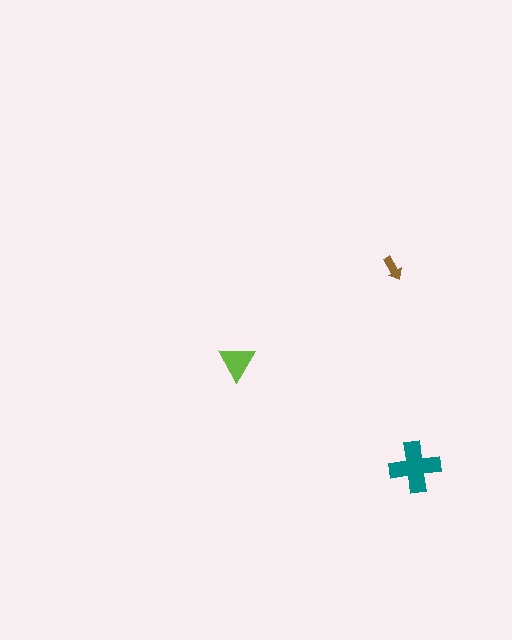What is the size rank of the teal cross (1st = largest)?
1st.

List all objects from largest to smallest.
The teal cross, the lime triangle, the brown arrow.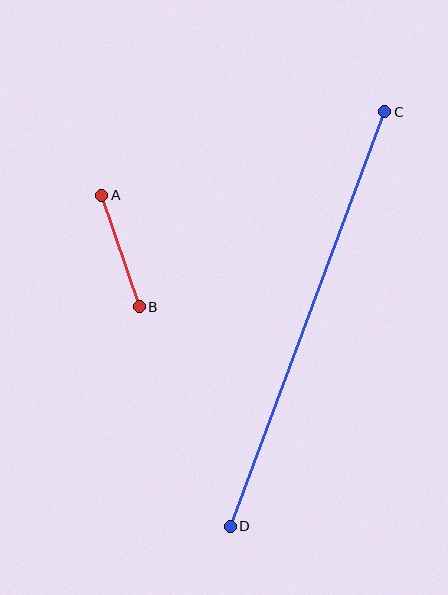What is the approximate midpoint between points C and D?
The midpoint is at approximately (307, 319) pixels.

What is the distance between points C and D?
The distance is approximately 442 pixels.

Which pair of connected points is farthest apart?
Points C and D are farthest apart.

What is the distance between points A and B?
The distance is approximately 118 pixels.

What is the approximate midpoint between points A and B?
The midpoint is at approximately (120, 251) pixels.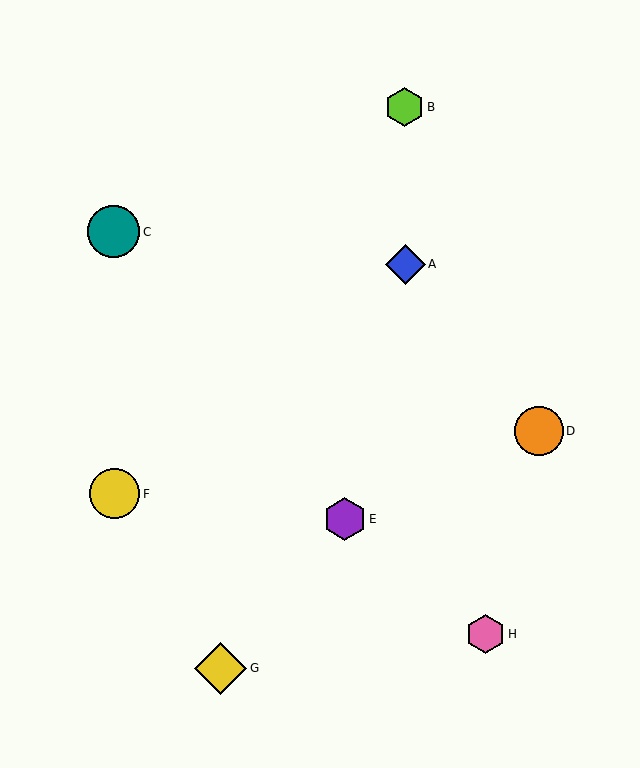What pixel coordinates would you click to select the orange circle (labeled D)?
Click at (539, 431) to select the orange circle D.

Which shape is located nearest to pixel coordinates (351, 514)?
The purple hexagon (labeled E) at (345, 519) is nearest to that location.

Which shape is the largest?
The teal circle (labeled C) is the largest.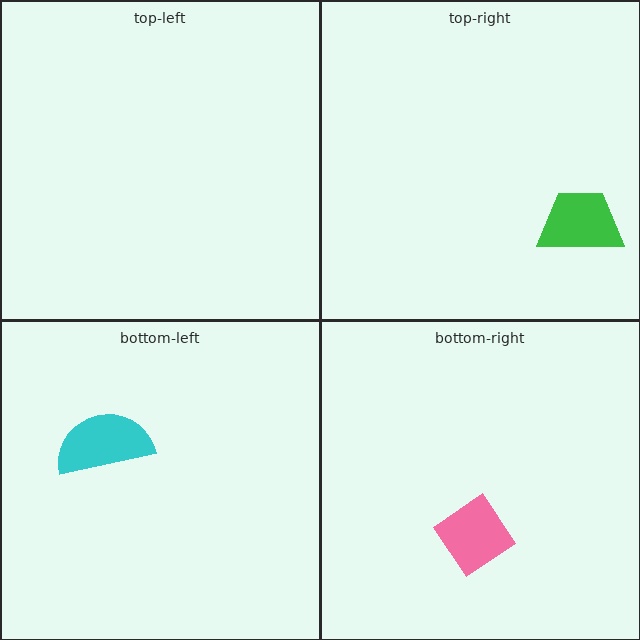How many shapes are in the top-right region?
1.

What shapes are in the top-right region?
The green trapezoid.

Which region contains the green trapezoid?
The top-right region.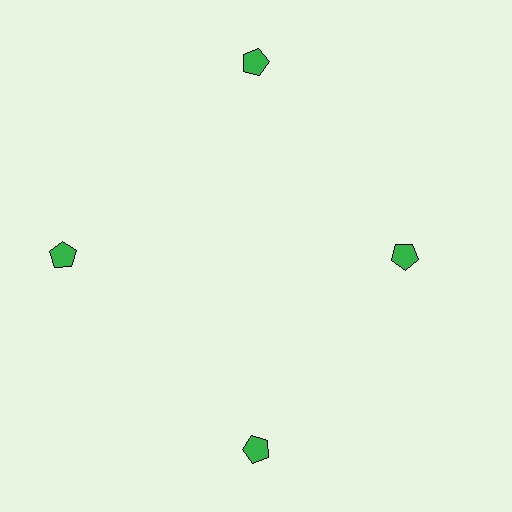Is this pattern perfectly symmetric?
No. The 4 green pentagons are arranged in a ring, but one element near the 3 o'clock position is pulled inward toward the center, breaking the 4-fold rotational symmetry.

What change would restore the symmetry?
The symmetry would be restored by moving it outward, back onto the ring so that all 4 pentagons sit at equal angles and equal distance from the center.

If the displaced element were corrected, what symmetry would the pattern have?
It would have 4-fold rotational symmetry — the pattern would map onto itself every 90 degrees.